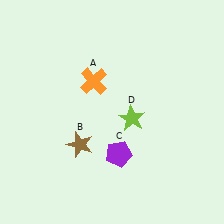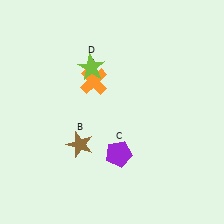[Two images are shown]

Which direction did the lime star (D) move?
The lime star (D) moved up.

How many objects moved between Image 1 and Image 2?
1 object moved between the two images.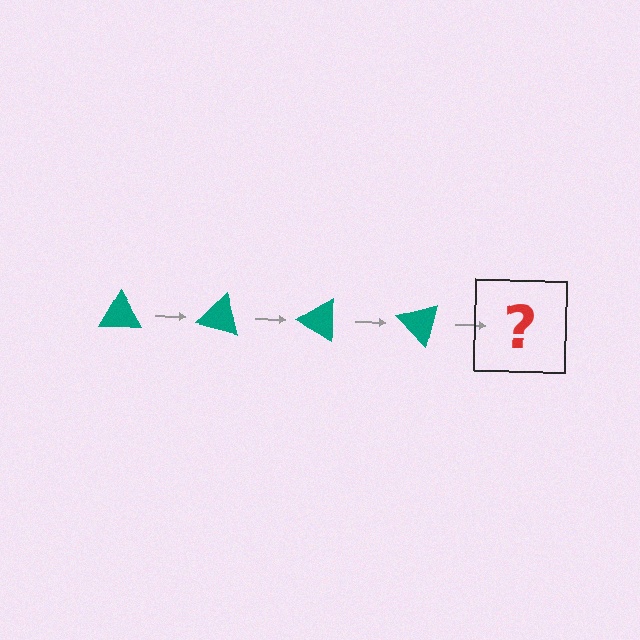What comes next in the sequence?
The next element should be a teal triangle rotated 60 degrees.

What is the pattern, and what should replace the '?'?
The pattern is that the triangle rotates 15 degrees each step. The '?' should be a teal triangle rotated 60 degrees.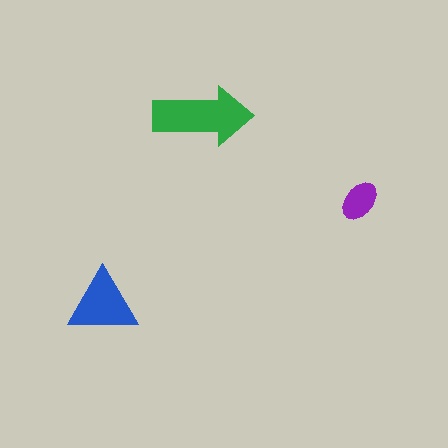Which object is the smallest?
The purple ellipse.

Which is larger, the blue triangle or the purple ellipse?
The blue triangle.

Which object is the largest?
The green arrow.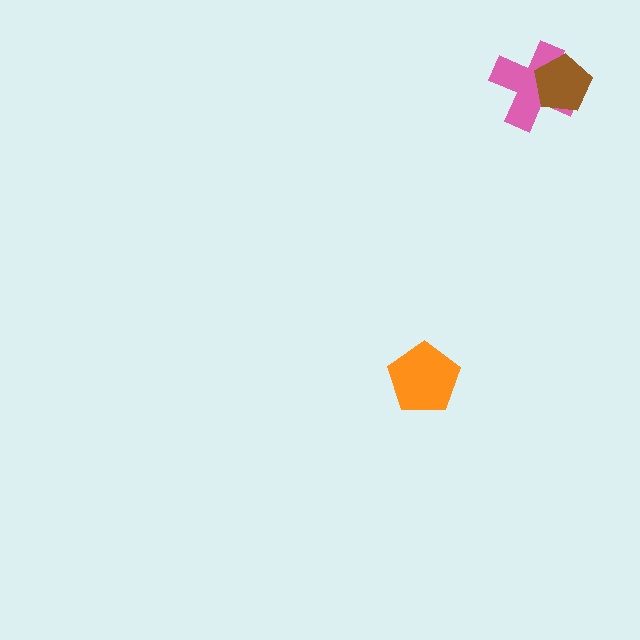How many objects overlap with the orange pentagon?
0 objects overlap with the orange pentagon.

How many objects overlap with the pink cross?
1 object overlaps with the pink cross.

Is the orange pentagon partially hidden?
No, no other shape covers it.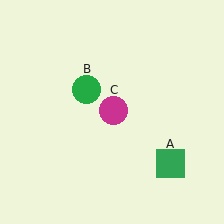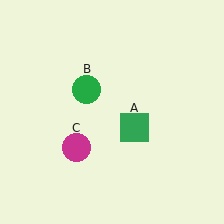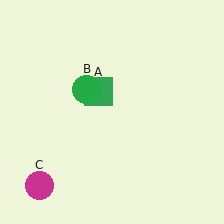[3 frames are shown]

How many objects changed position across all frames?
2 objects changed position: green square (object A), magenta circle (object C).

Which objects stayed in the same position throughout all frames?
Green circle (object B) remained stationary.